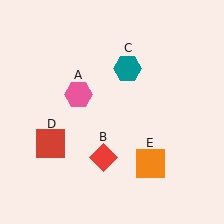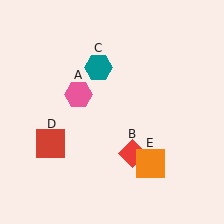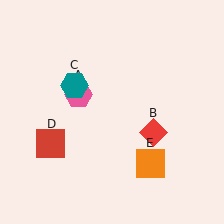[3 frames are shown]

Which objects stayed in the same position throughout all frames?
Pink hexagon (object A) and red square (object D) and orange square (object E) remained stationary.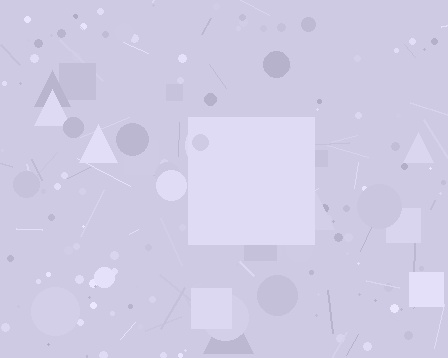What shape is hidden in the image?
A square is hidden in the image.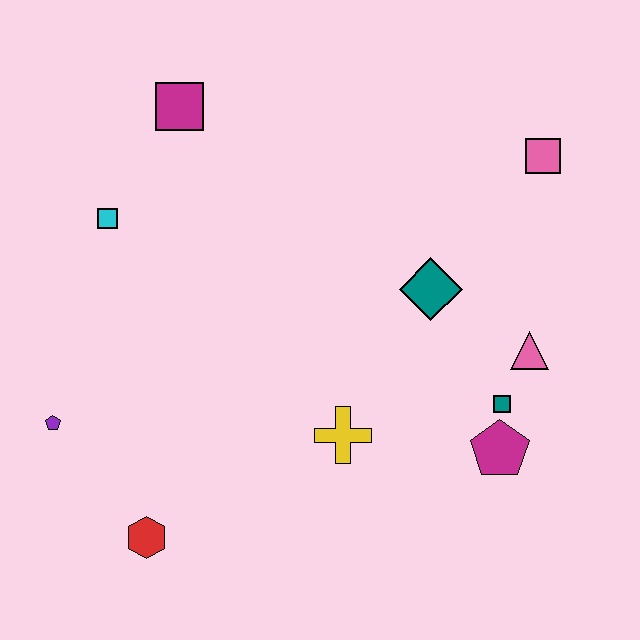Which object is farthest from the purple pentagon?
The pink square is farthest from the purple pentagon.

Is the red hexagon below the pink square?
Yes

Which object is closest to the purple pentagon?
The red hexagon is closest to the purple pentagon.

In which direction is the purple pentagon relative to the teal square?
The purple pentagon is to the left of the teal square.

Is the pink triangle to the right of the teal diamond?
Yes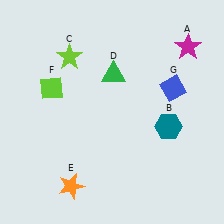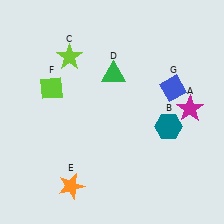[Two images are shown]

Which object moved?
The magenta star (A) moved down.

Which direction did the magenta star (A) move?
The magenta star (A) moved down.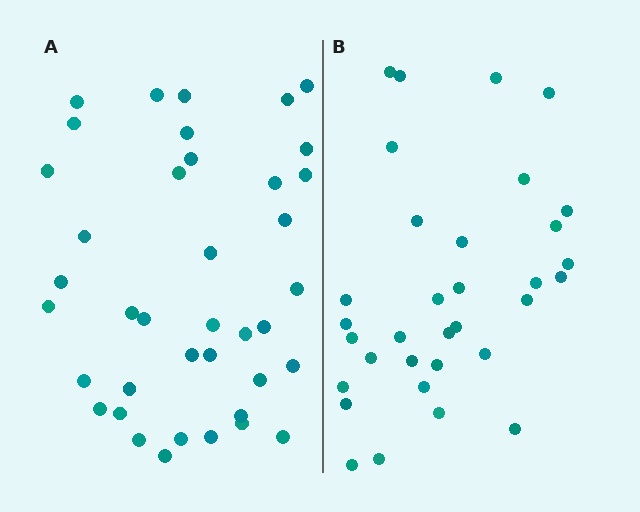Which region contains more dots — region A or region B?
Region A (the left region) has more dots.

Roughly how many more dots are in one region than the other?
Region A has about 6 more dots than region B.